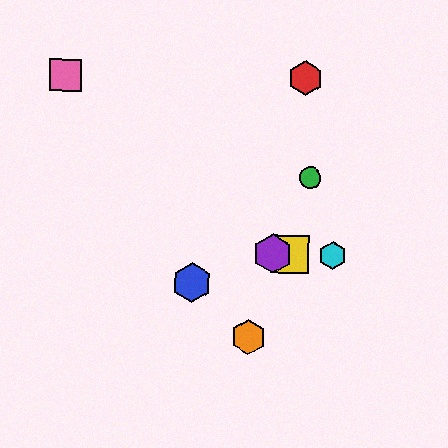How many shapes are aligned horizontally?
3 shapes (the yellow square, the purple hexagon, the cyan hexagon) are aligned horizontally.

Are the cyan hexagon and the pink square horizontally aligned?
No, the cyan hexagon is at y≈255 and the pink square is at y≈75.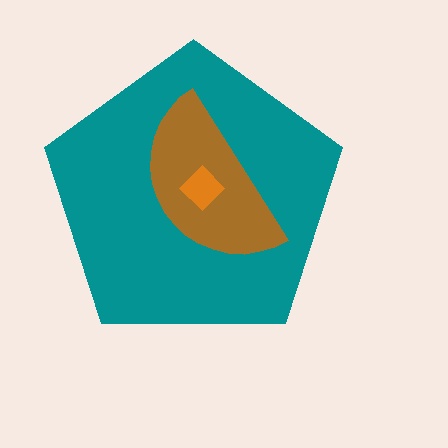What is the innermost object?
The orange diamond.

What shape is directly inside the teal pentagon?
The brown semicircle.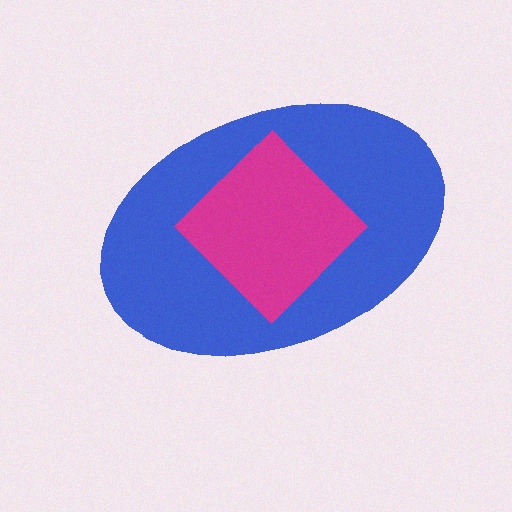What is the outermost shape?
The blue ellipse.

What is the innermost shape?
The magenta diamond.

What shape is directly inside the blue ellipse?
The magenta diamond.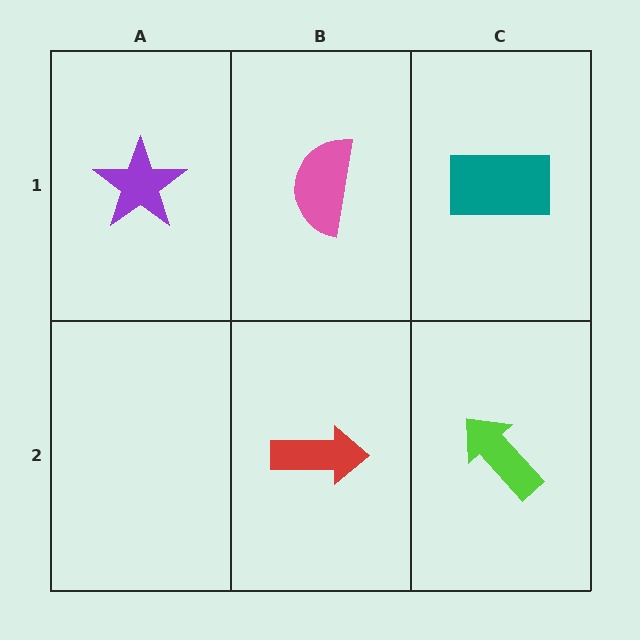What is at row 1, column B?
A pink semicircle.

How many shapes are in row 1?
3 shapes.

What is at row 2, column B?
A red arrow.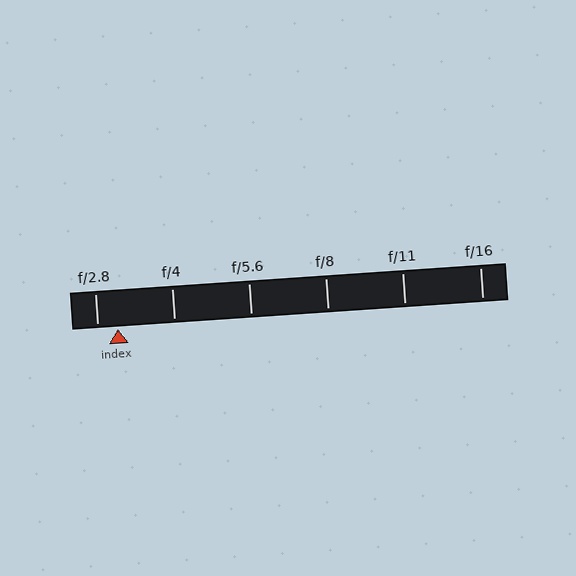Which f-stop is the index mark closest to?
The index mark is closest to f/2.8.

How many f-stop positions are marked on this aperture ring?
There are 6 f-stop positions marked.